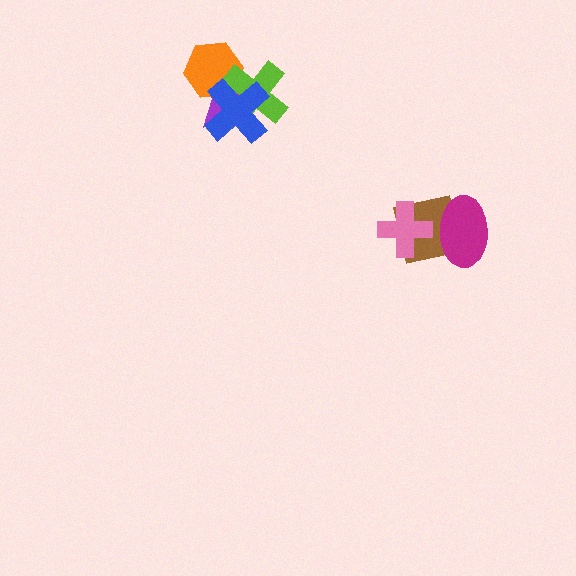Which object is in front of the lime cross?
The blue cross is in front of the lime cross.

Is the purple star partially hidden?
Yes, it is partially covered by another shape.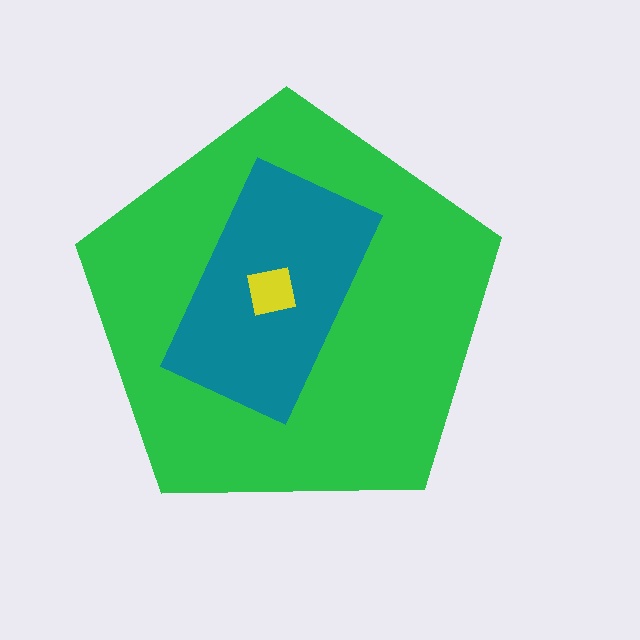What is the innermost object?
The yellow square.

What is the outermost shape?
The green pentagon.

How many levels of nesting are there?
3.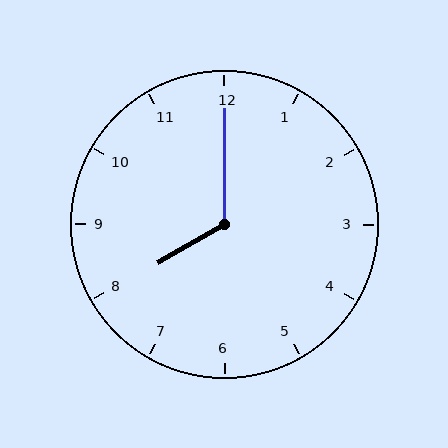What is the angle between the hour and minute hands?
Approximately 120 degrees.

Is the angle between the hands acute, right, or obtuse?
It is obtuse.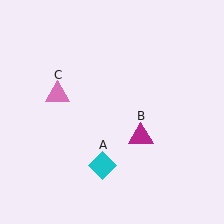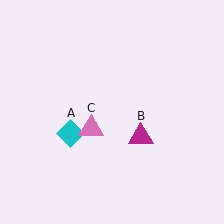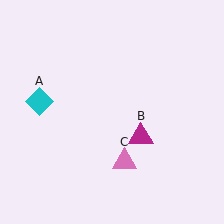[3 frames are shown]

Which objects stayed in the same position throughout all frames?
Magenta triangle (object B) remained stationary.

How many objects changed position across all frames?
2 objects changed position: cyan diamond (object A), pink triangle (object C).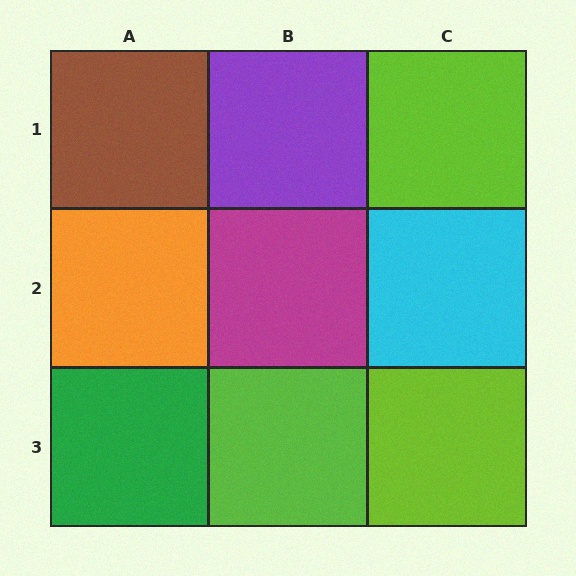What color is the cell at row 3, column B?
Lime.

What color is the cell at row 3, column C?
Lime.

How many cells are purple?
1 cell is purple.